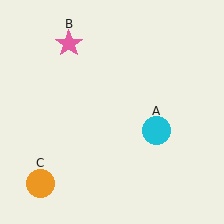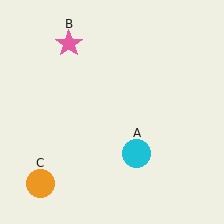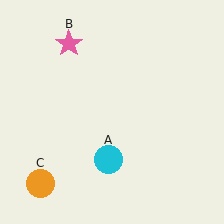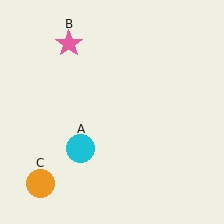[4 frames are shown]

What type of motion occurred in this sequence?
The cyan circle (object A) rotated clockwise around the center of the scene.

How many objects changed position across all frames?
1 object changed position: cyan circle (object A).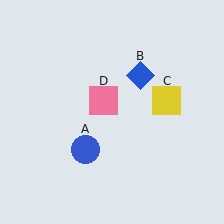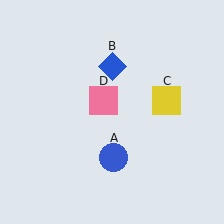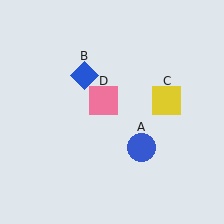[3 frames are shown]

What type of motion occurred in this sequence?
The blue circle (object A), blue diamond (object B) rotated counterclockwise around the center of the scene.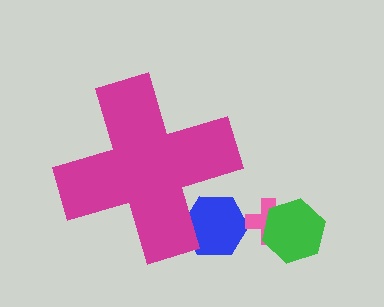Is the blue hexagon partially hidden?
Yes, the blue hexagon is partially hidden behind the magenta cross.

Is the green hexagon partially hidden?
No, the green hexagon is fully visible.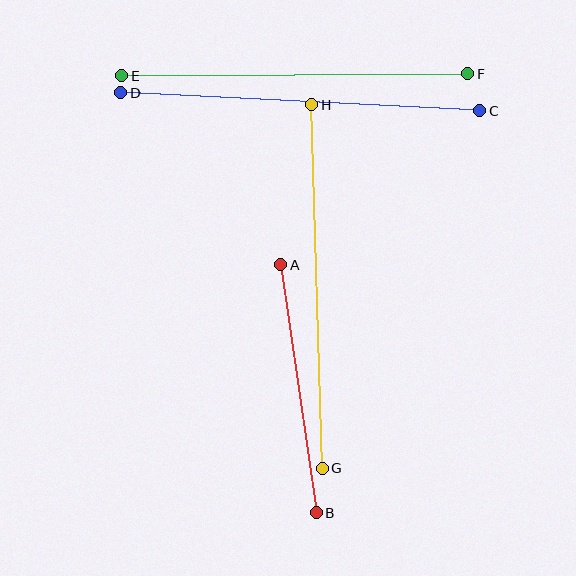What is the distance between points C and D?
The distance is approximately 359 pixels.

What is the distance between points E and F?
The distance is approximately 346 pixels.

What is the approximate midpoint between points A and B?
The midpoint is at approximately (299, 389) pixels.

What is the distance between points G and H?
The distance is approximately 364 pixels.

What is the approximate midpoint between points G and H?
The midpoint is at approximately (317, 286) pixels.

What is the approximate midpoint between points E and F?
The midpoint is at approximately (295, 75) pixels.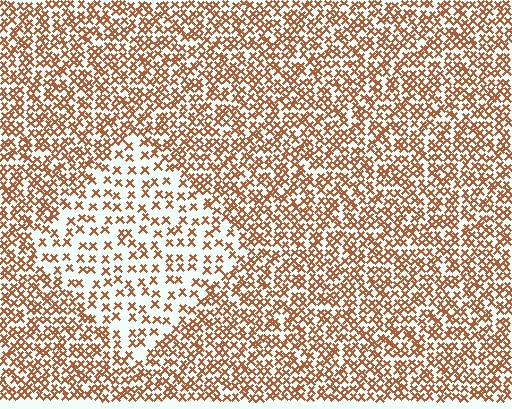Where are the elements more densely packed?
The elements are more densely packed outside the diamond boundary.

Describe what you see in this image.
The image contains small brown elements arranged at two different densities. A diamond-shaped region is visible where the elements are less densely packed than the surrounding area.